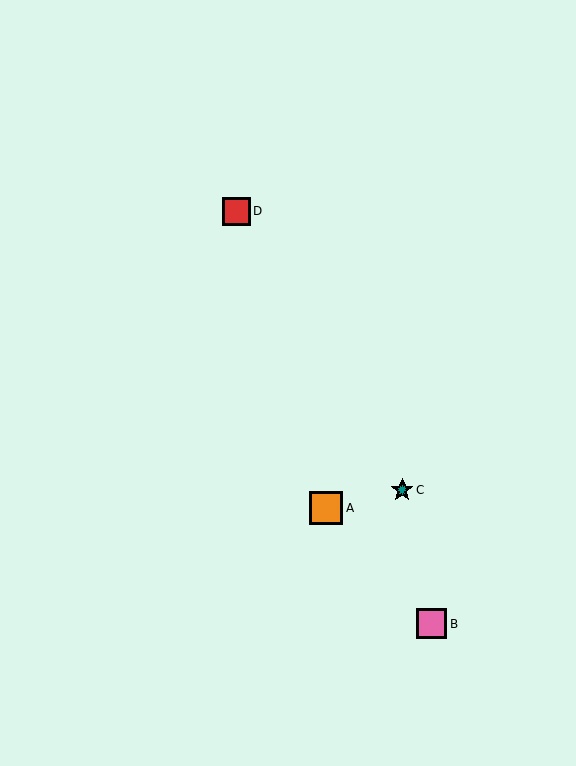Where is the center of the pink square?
The center of the pink square is at (432, 624).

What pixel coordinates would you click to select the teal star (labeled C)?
Click at (402, 490) to select the teal star C.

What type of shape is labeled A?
Shape A is an orange square.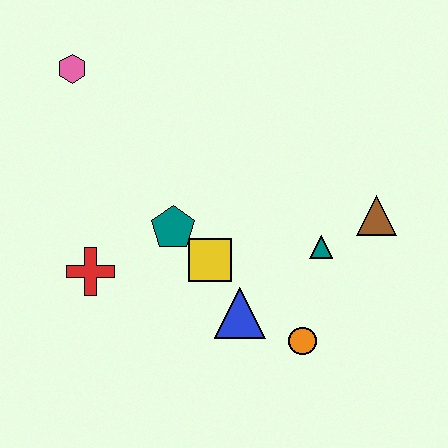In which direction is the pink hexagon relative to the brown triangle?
The pink hexagon is to the left of the brown triangle.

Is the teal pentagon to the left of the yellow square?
Yes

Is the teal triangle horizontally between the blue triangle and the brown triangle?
Yes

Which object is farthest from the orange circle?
The pink hexagon is farthest from the orange circle.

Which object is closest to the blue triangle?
The yellow square is closest to the blue triangle.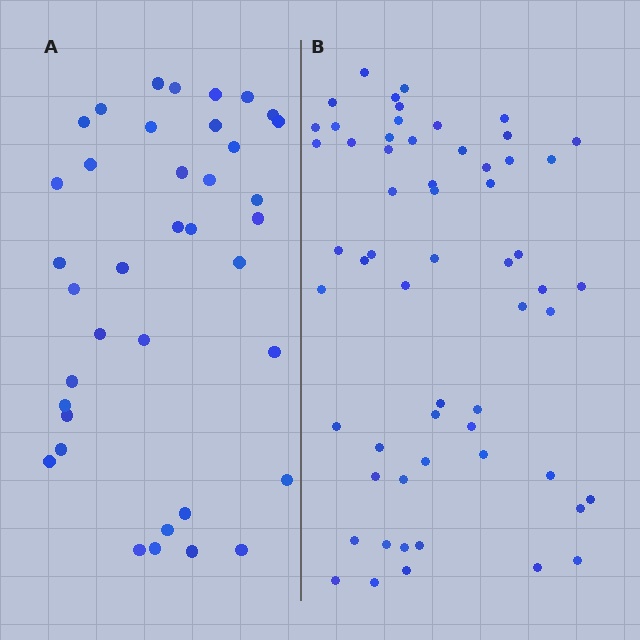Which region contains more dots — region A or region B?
Region B (the right region) has more dots.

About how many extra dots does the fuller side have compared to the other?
Region B has approximately 20 more dots than region A.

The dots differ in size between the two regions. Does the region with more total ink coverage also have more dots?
No. Region A has more total ink coverage because its dots are larger, but region B actually contains more individual dots. Total area can be misleading — the number of items is what matters here.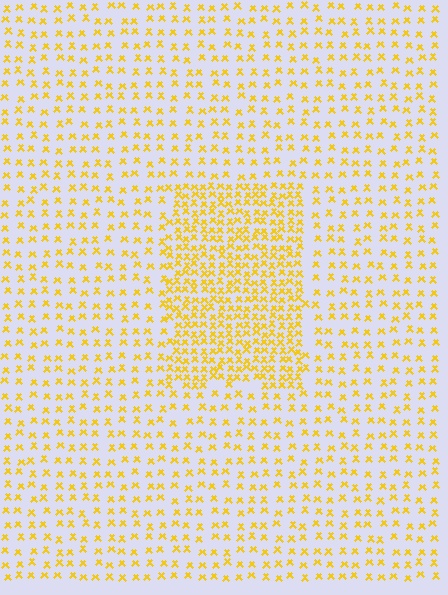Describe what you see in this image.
The image contains small yellow elements arranged at two different densities. A rectangle-shaped region is visible where the elements are more densely packed than the surrounding area.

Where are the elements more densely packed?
The elements are more densely packed inside the rectangle boundary.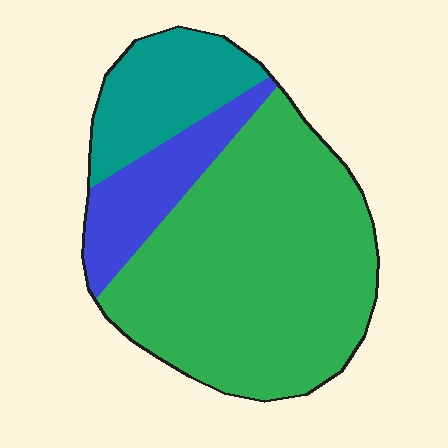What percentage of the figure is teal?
Teal covers roughly 20% of the figure.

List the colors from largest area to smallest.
From largest to smallest: green, teal, blue.